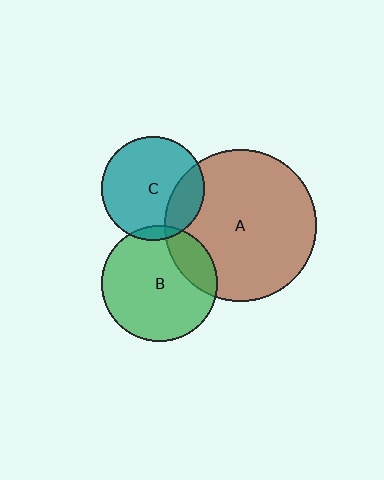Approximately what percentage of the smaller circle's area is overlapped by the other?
Approximately 25%.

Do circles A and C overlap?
Yes.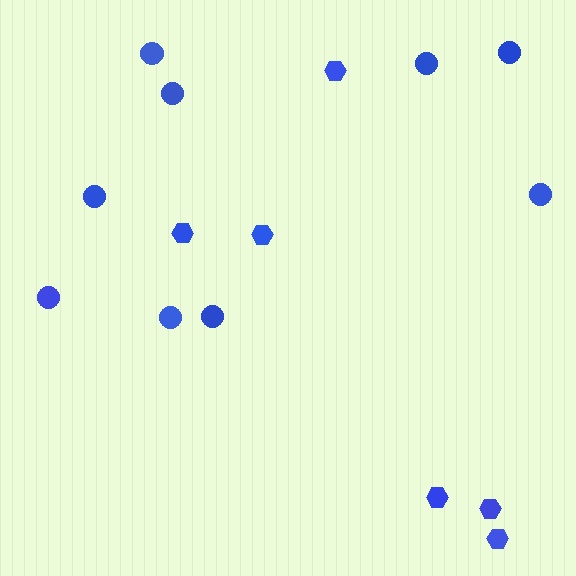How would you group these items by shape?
There are 2 groups: one group of hexagons (6) and one group of circles (9).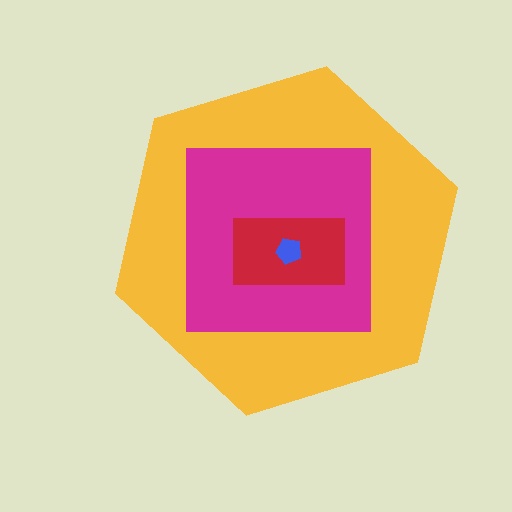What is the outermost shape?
The yellow hexagon.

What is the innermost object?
The blue pentagon.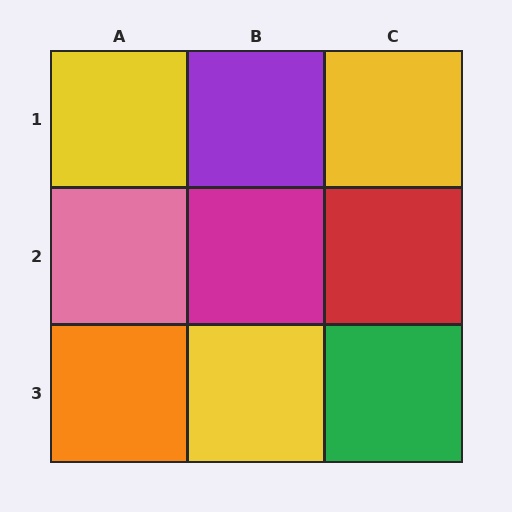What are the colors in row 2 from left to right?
Pink, magenta, red.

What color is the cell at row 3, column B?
Yellow.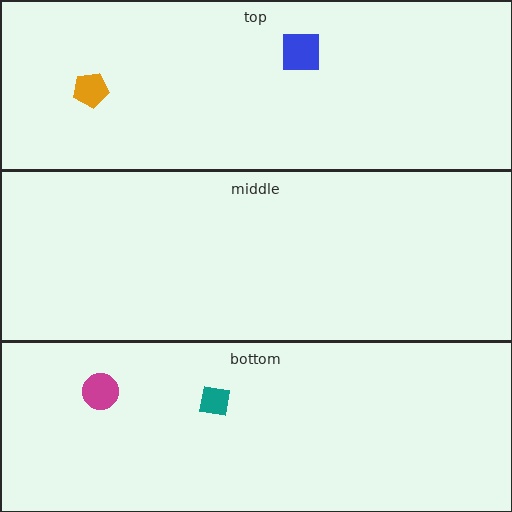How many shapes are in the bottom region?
2.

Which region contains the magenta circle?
The bottom region.